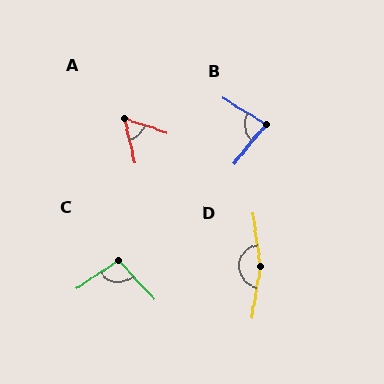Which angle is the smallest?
A, at approximately 58 degrees.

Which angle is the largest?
D, at approximately 163 degrees.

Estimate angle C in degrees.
Approximately 99 degrees.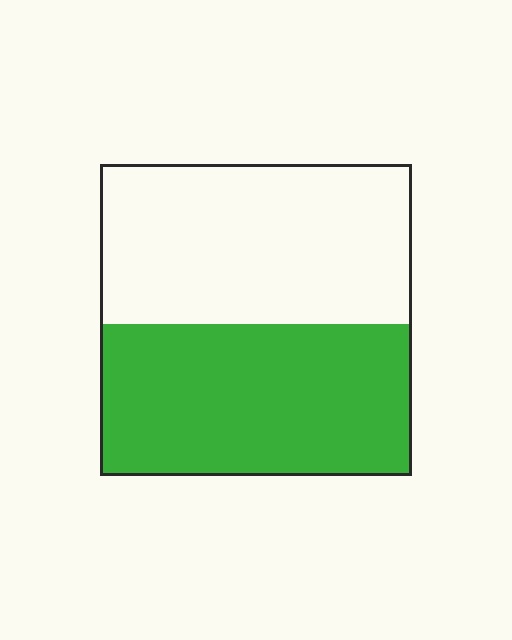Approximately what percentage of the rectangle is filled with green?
Approximately 50%.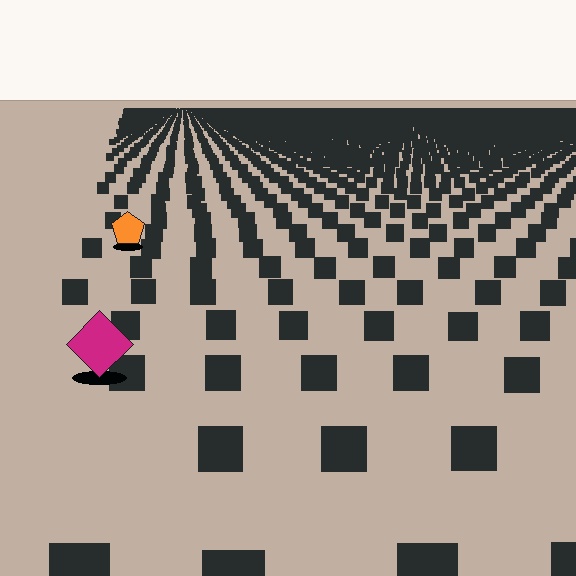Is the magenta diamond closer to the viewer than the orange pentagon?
Yes. The magenta diamond is closer — you can tell from the texture gradient: the ground texture is coarser near it.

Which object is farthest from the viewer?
The orange pentagon is farthest from the viewer. It appears smaller and the ground texture around it is denser.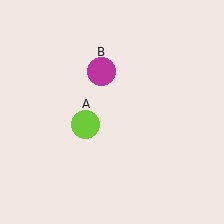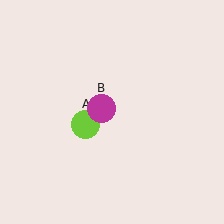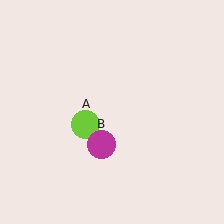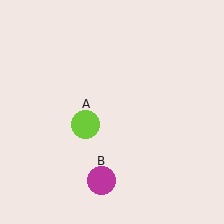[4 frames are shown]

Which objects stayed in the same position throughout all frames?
Lime circle (object A) remained stationary.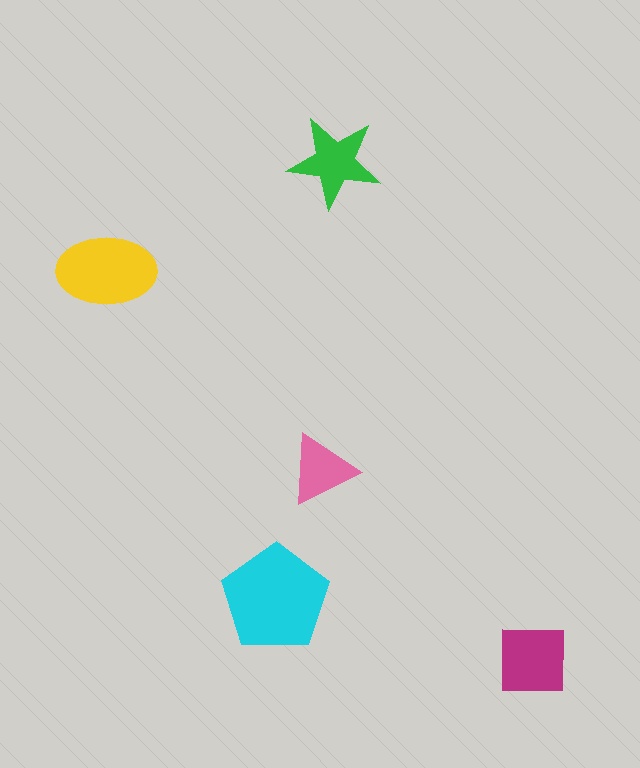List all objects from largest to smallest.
The cyan pentagon, the yellow ellipse, the magenta square, the green star, the pink triangle.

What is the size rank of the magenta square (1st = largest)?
3rd.